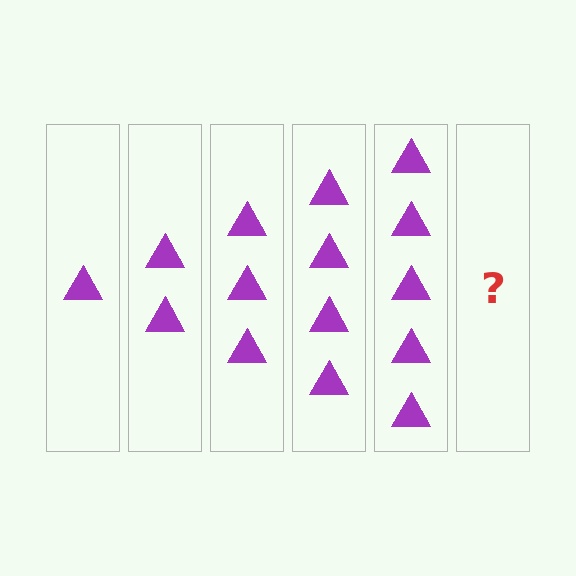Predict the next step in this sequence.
The next step is 6 triangles.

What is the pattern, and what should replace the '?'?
The pattern is that each step adds one more triangle. The '?' should be 6 triangles.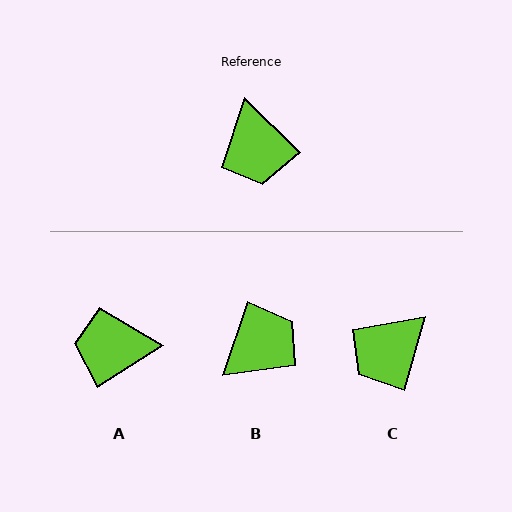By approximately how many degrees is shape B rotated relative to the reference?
Approximately 116 degrees counter-clockwise.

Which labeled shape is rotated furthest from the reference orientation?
B, about 116 degrees away.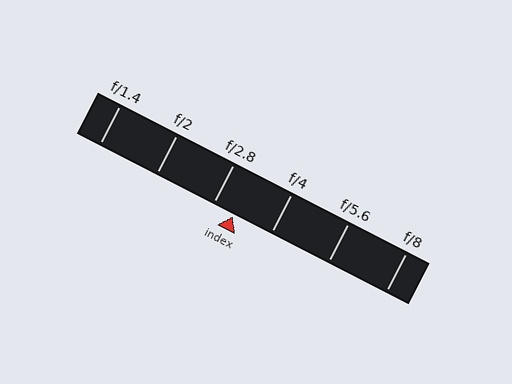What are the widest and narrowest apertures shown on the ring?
The widest aperture shown is f/1.4 and the narrowest is f/8.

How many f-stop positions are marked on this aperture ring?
There are 6 f-stop positions marked.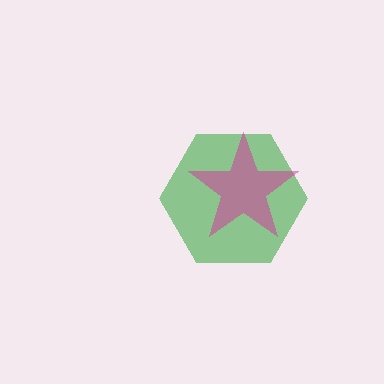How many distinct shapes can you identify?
There are 2 distinct shapes: a green hexagon, a magenta star.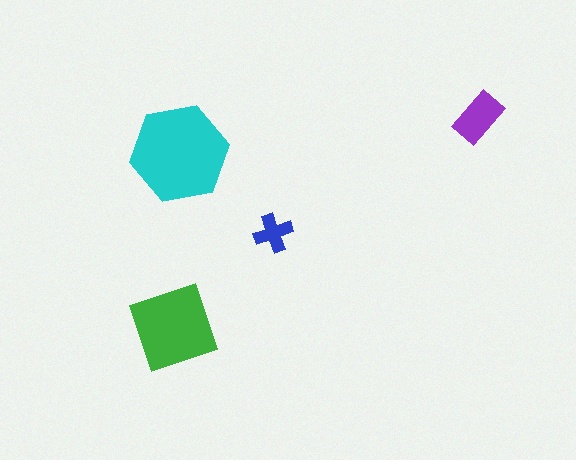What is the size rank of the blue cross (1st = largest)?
4th.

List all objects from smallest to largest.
The blue cross, the purple rectangle, the green diamond, the cyan hexagon.